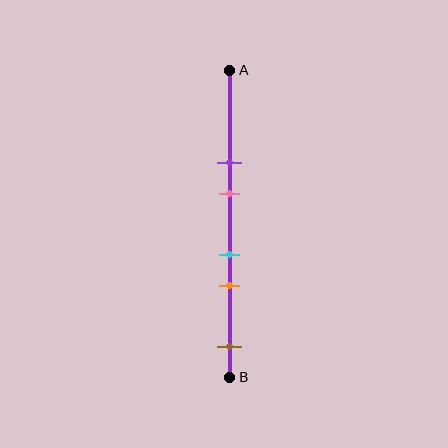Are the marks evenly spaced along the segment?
No, the marks are not evenly spaced.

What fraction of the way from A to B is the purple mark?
The purple mark is approximately 30% (0.3) of the way from A to B.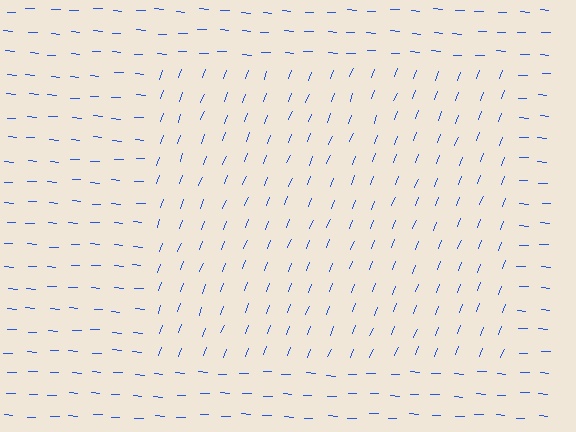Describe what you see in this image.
The image is filled with small blue line segments. A rectangle region in the image has lines oriented differently from the surrounding lines, creating a visible texture boundary.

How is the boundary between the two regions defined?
The boundary is defined purely by a change in line orientation (approximately 72 degrees difference). All lines are the same color and thickness.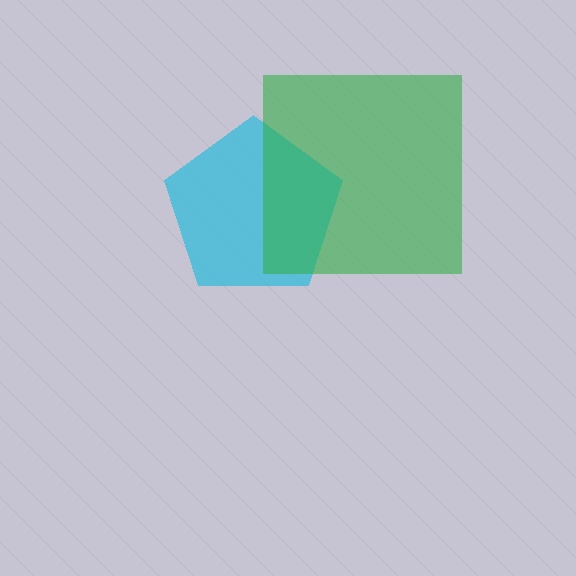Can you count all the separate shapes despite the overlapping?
Yes, there are 2 separate shapes.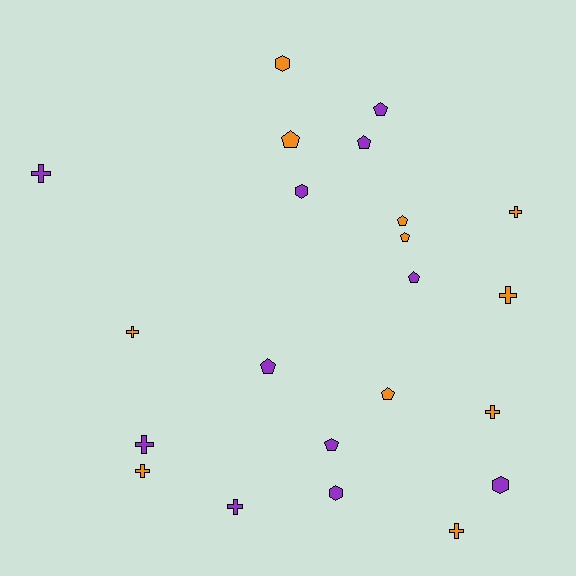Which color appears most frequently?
Orange, with 11 objects.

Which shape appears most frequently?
Pentagon, with 9 objects.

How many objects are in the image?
There are 22 objects.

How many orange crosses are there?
There are 6 orange crosses.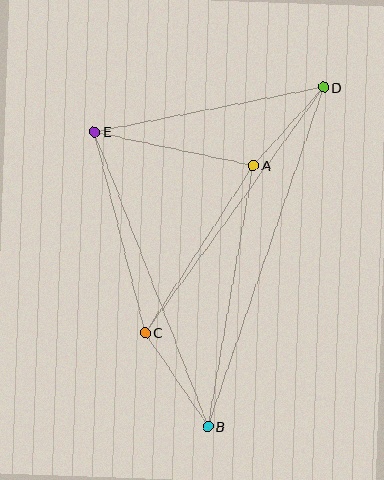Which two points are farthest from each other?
Points B and D are farthest from each other.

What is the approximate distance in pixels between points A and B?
The distance between A and B is approximately 265 pixels.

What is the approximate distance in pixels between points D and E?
The distance between D and E is approximately 234 pixels.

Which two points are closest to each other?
Points A and D are closest to each other.